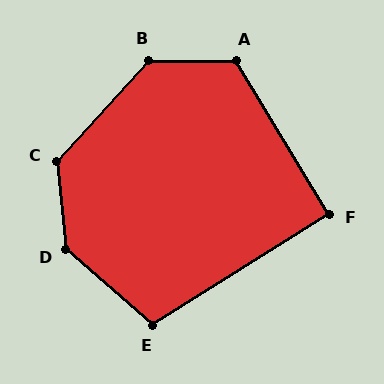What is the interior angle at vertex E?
Approximately 107 degrees (obtuse).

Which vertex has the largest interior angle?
D, at approximately 137 degrees.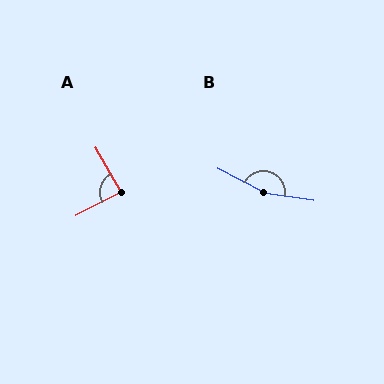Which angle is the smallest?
A, at approximately 88 degrees.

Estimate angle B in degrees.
Approximately 161 degrees.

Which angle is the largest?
B, at approximately 161 degrees.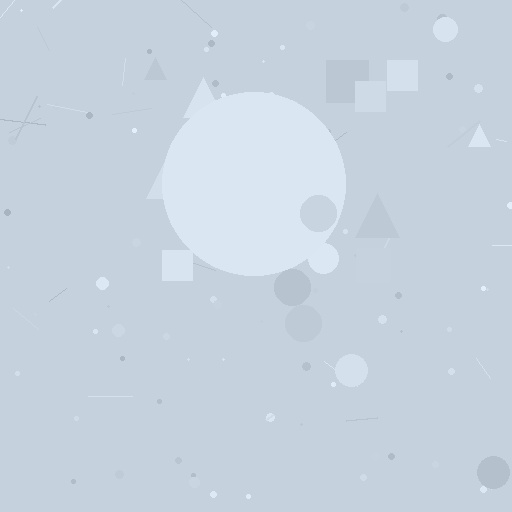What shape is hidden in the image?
A circle is hidden in the image.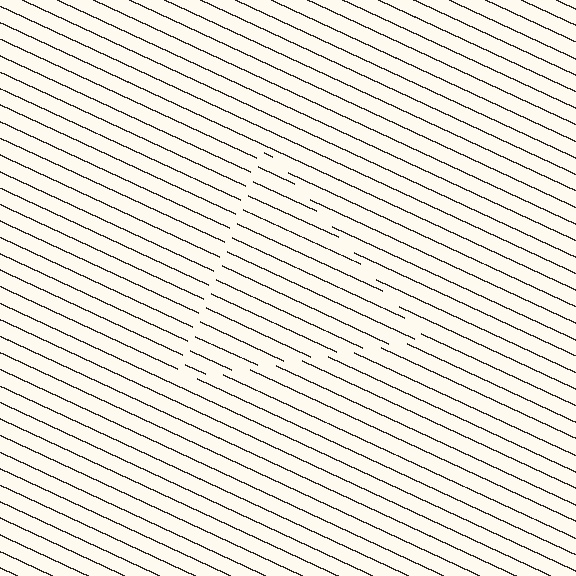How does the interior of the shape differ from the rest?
The interior of the shape contains the same grating, shifted by half a period — the contour is defined by the phase discontinuity where line-ends from the inner and outer gratings abut.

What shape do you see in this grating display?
An illusory triangle. The interior of the shape contains the same grating, shifted by half a period — the contour is defined by the phase discontinuity where line-ends from the inner and outer gratings abut.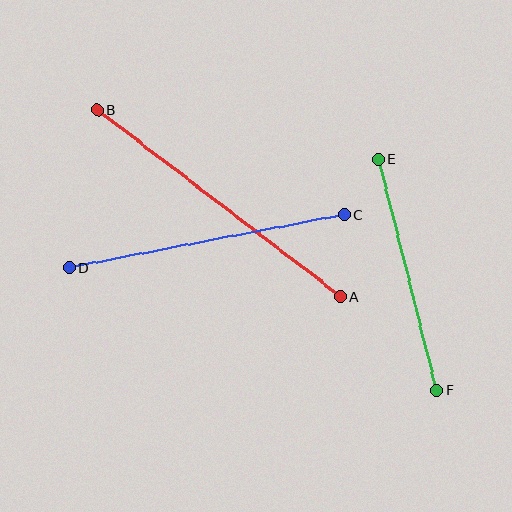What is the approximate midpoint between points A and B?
The midpoint is at approximately (219, 203) pixels.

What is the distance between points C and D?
The distance is approximately 280 pixels.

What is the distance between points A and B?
The distance is approximately 307 pixels.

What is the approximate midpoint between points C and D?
The midpoint is at approximately (206, 241) pixels.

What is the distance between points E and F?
The distance is approximately 239 pixels.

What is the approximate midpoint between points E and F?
The midpoint is at approximately (408, 275) pixels.